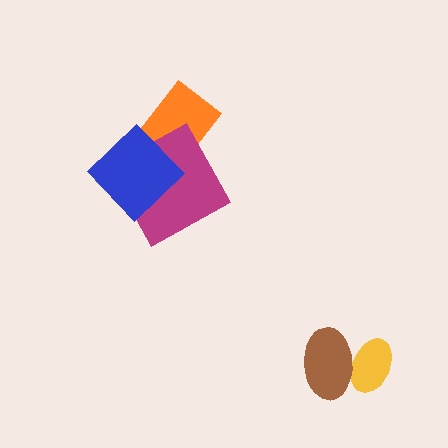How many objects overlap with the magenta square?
2 objects overlap with the magenta square.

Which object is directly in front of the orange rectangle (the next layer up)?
The magenta square is directly in front of the orange rectangle.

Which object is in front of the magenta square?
The blue diamond is in front of the magenta square.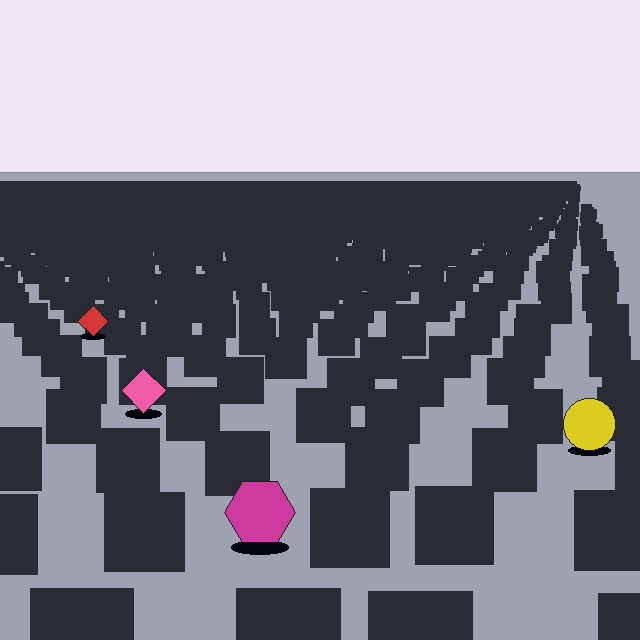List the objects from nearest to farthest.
From nearest to farthest: the magenta hexagon, the yellow circle, the pink diamond, the red diamond.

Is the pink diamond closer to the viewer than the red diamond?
Yes. The pink diamond is closer — you can tell from the texture gradient: the ground texture is coarser near it.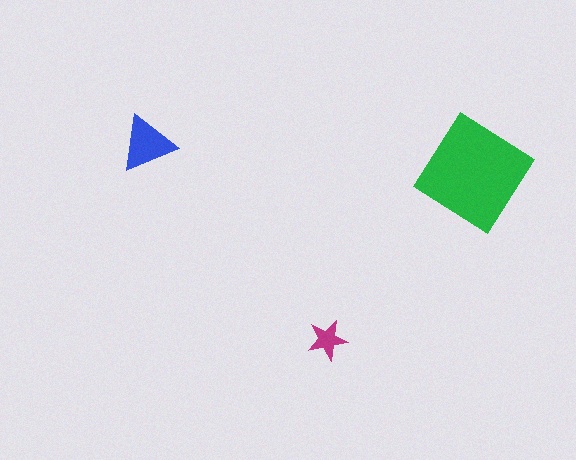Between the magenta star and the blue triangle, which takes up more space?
The blue triangle.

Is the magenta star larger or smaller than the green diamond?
Smaller.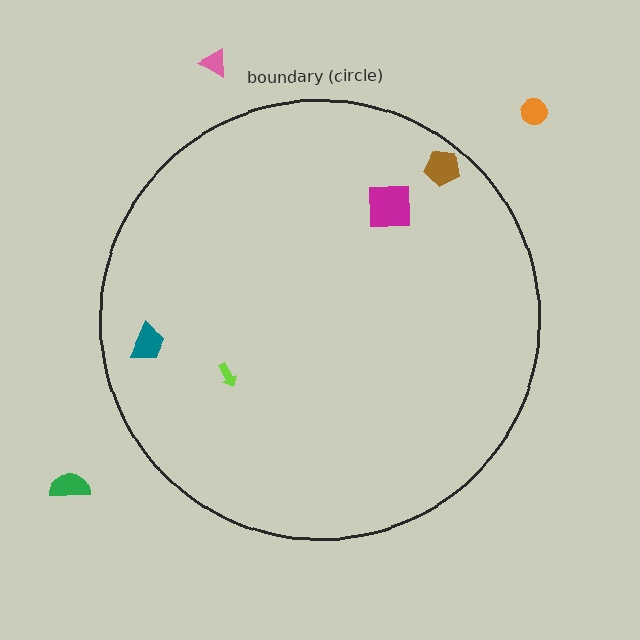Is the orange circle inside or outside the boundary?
Outside.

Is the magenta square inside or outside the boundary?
Inside.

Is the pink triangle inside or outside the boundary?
Outside.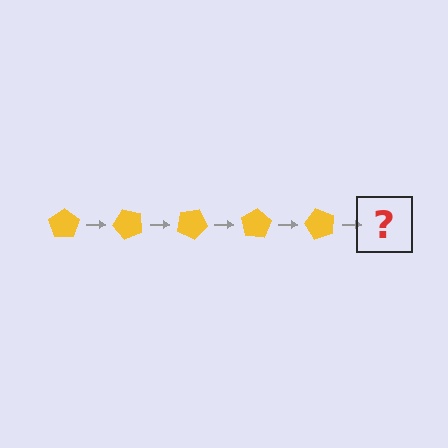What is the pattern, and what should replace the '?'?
The pattern is that the pentagon rotates 50 degrees each step. The '?' should be a yellow pentagon rotated 250 degrees.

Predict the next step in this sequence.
The next step is a yellow pentagon rotated 250 degrees.